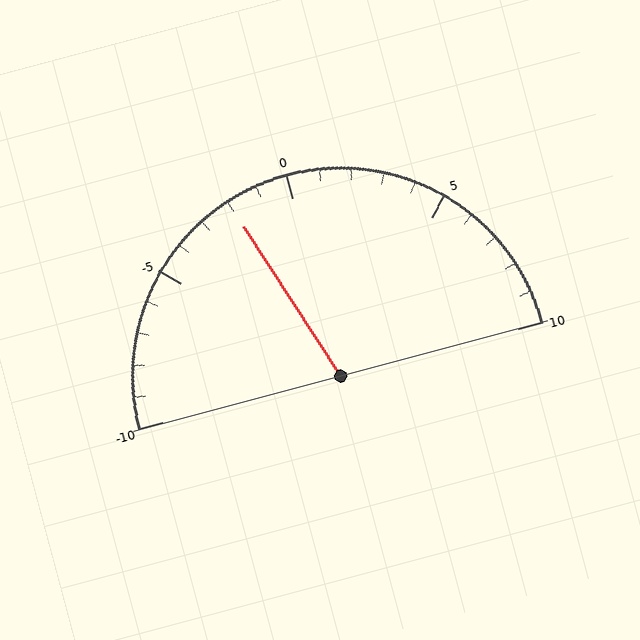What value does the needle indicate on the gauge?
The needle indicates approximately -2.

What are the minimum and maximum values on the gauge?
The gauge ranges from -10 to 10.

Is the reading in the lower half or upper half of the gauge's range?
The reading is in the lower half of the range (-10 to 10).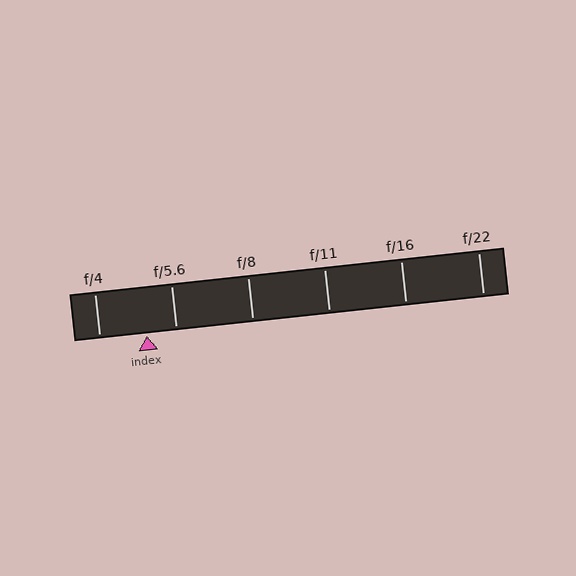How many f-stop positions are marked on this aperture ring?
There are 6 f-stop positions marked.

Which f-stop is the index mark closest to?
The index mark is closest to f/5.6.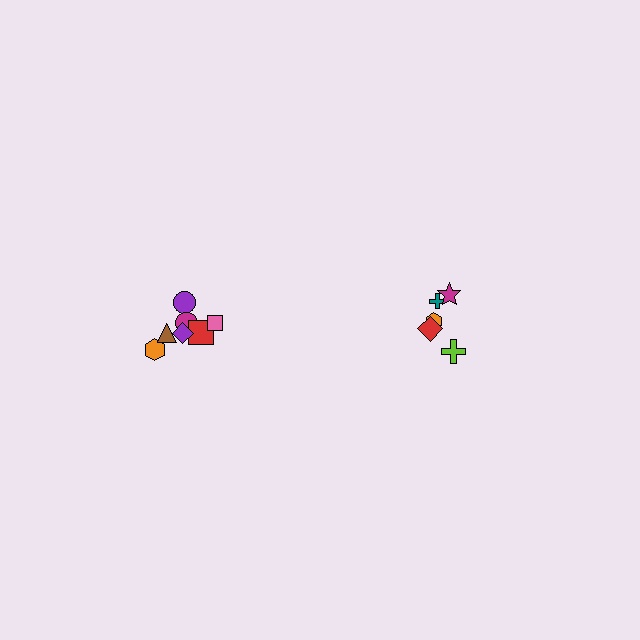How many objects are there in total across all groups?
There are 12 objects.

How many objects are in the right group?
There are 5 objects.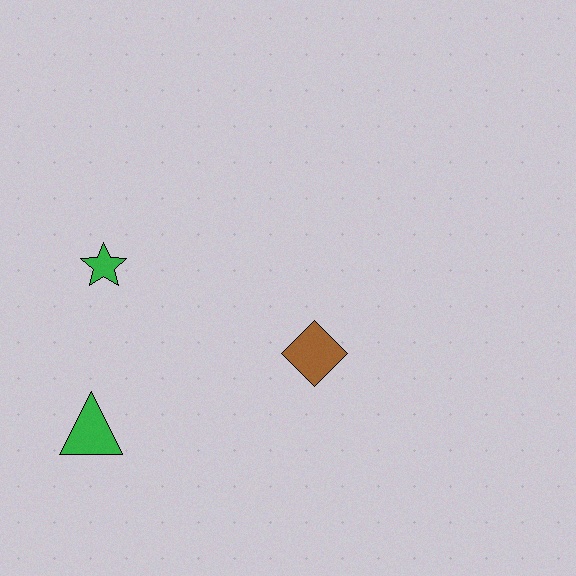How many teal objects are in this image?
There are no teal objects.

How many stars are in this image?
There is 1 star.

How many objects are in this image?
There are 3 objects.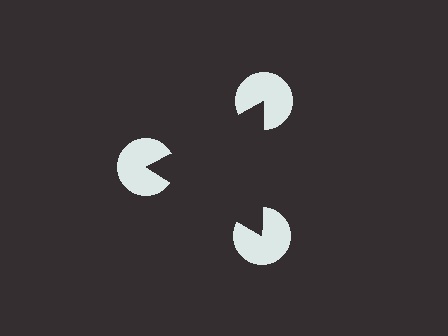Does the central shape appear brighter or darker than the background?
It typically appears slightly darker than the background, even though no actual brightness change is drawn.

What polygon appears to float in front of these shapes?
An illusory triangle — its edges are inferred from the aligned wedge cuts in the pac-man discs, not physically drawn.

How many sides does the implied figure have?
3 sides.